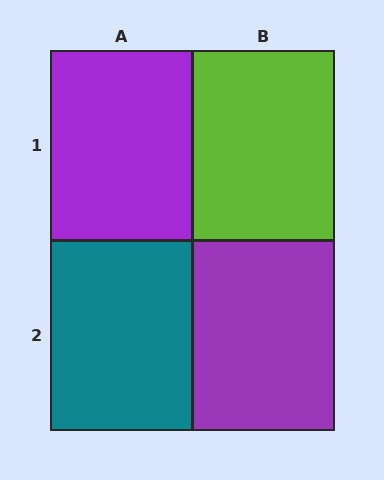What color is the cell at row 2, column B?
Purple.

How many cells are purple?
2 cells are purple.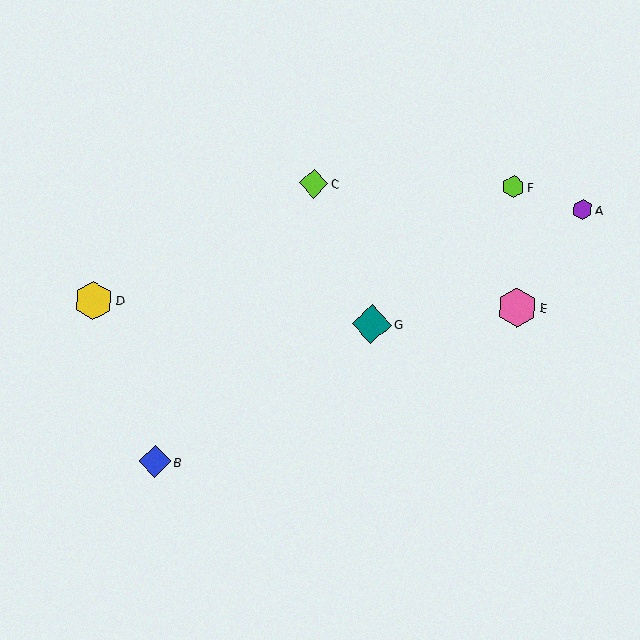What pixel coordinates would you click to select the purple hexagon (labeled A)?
Click at (583, 210) to select the purple hexagon A.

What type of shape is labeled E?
Shape E is a pink hexagon.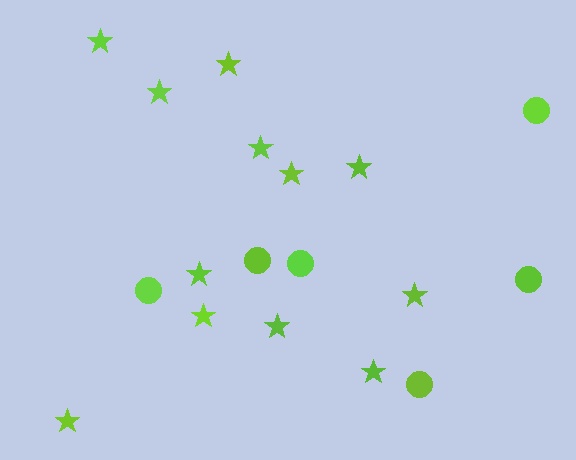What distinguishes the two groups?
There are 2 groups: one group of circles (6) and one group of stars (12).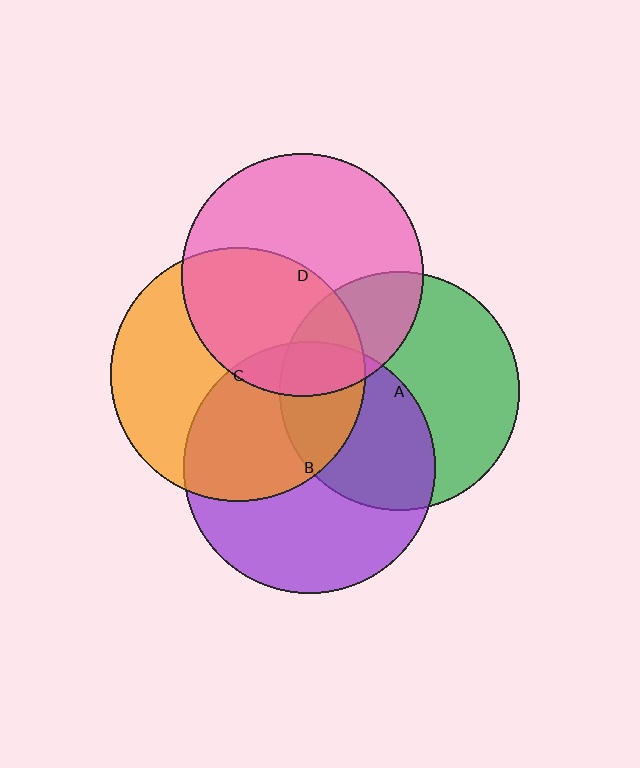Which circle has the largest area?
Circle C (orange).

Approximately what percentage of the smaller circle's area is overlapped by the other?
Approximately 25%.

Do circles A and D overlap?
Yes.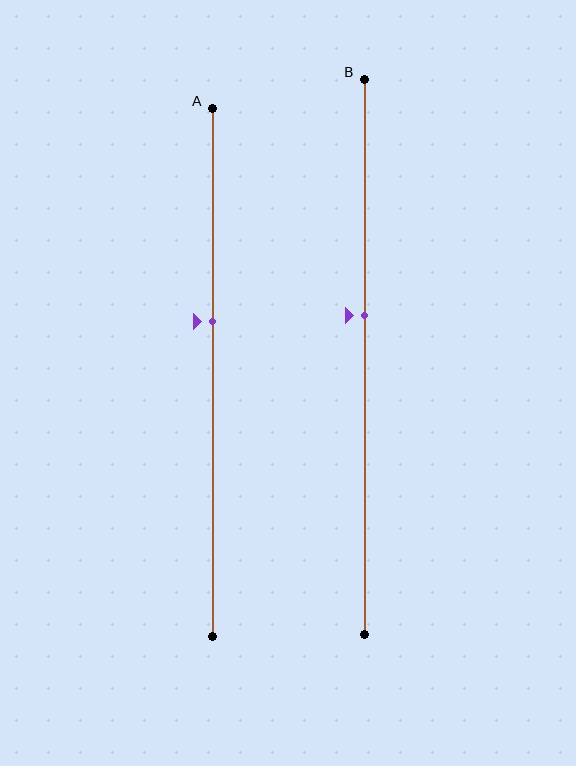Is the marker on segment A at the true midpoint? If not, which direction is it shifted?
No, the marker on segment A is shifted upward by about 10% of the segment length.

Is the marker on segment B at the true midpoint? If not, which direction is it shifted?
No, the marker on segment B is shifted upward by about 8% of the segment length.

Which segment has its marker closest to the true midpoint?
Segment B has its marker closest to the true midpoint.